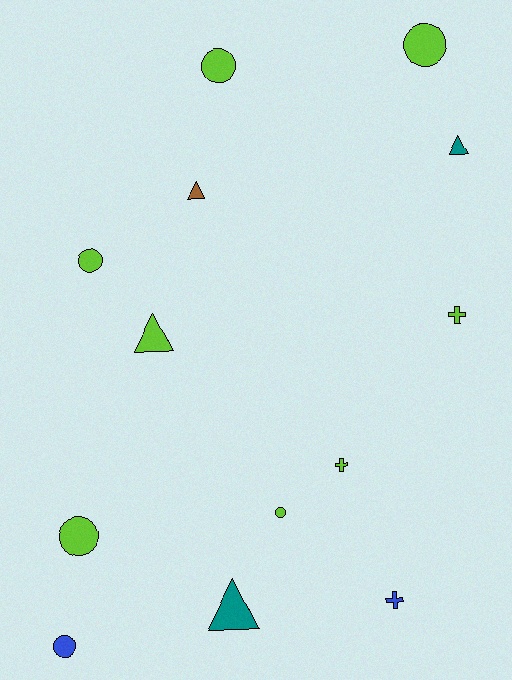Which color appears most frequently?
Lime, with 8 objects.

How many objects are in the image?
There are 13 objects.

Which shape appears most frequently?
Circle, with 6 objects.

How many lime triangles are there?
There is 1 lime triangle.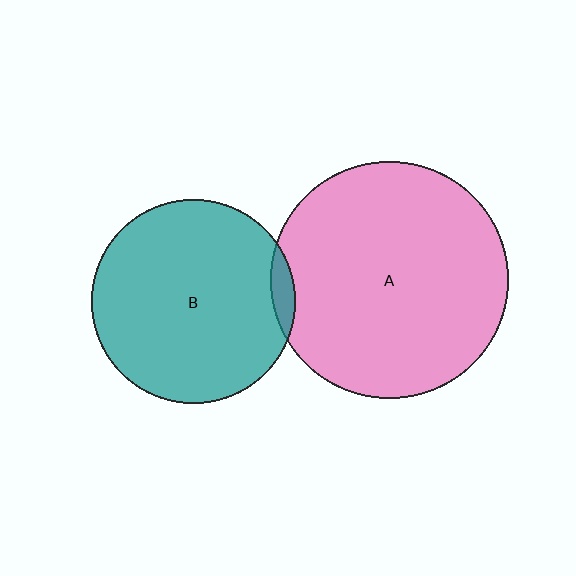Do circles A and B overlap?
Yes.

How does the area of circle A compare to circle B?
Approximately 1.4 times.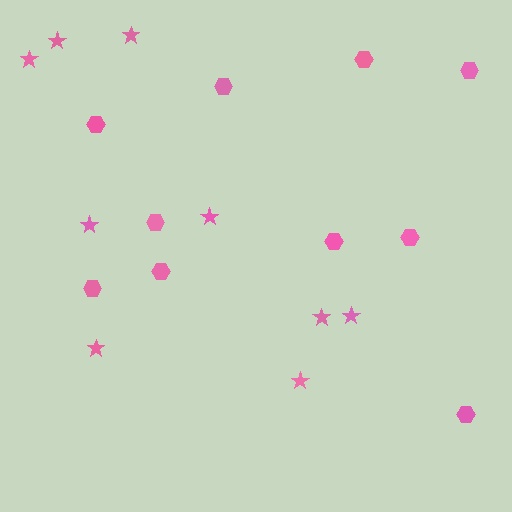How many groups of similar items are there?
There are 2 groups: one group of stars (9) and one group of hexagons (10).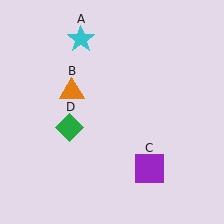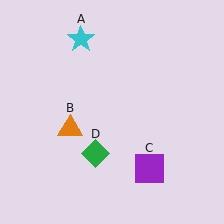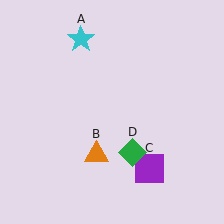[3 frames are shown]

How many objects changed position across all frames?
2 objects changed position: orange triangle (object B), green diamond (object D).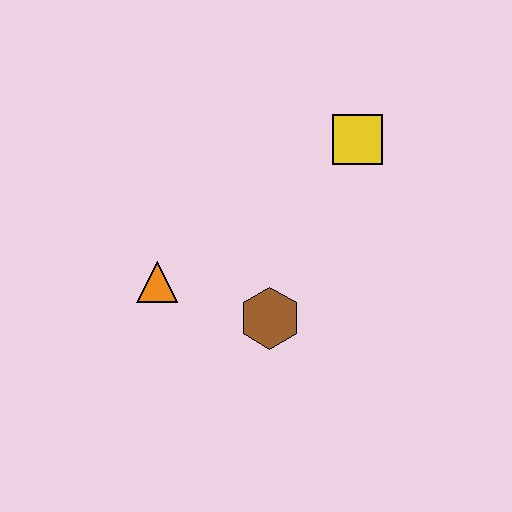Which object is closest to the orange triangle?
The brown hexagon is closest to the orange triangle.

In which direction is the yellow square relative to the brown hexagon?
The yellow square is above the brown hexagon.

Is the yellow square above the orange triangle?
Yes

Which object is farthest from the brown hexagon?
The yellow square is farthest from the brown hexagon.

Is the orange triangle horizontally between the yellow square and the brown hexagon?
No